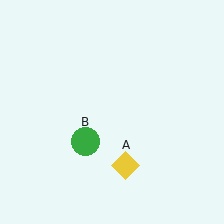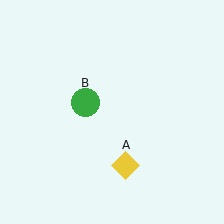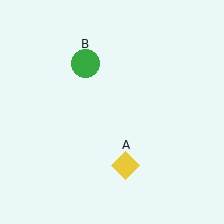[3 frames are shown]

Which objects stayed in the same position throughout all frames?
Yellow diamond (object A) remained stationary.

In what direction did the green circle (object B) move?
The green circle (object B) moved up.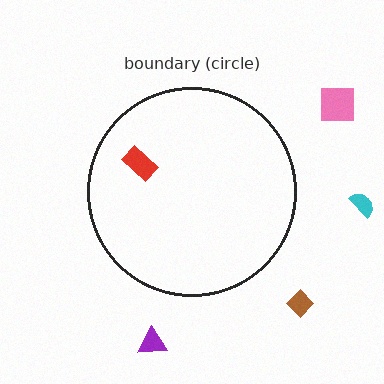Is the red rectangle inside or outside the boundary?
Inside.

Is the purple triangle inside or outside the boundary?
Outside.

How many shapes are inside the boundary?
1 inside, 4 outside.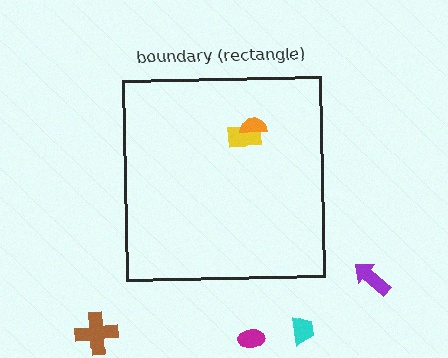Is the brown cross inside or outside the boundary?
Outside.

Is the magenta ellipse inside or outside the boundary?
Outside.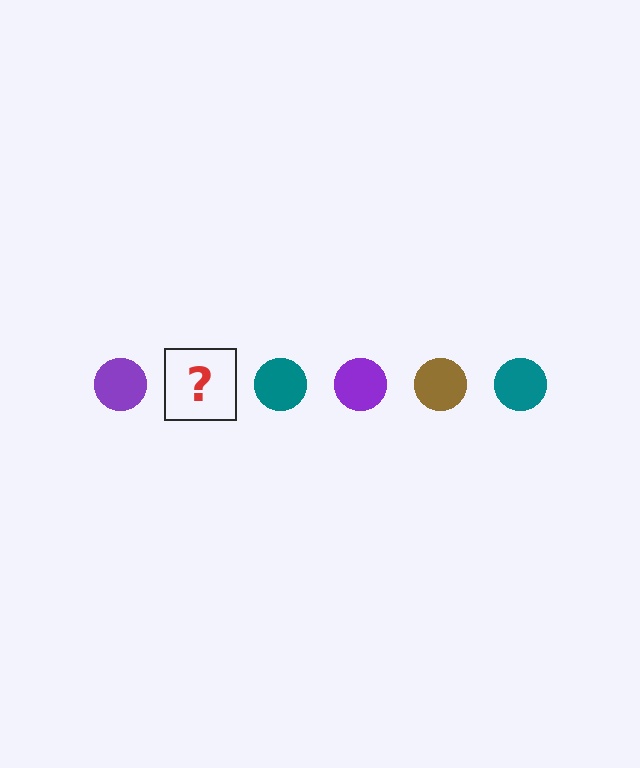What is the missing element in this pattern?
The missing element is a brown circle.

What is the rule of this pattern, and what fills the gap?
The rule is that the pattern cycles through purple, brown, teal circles. The gap should be filled with a brown circle.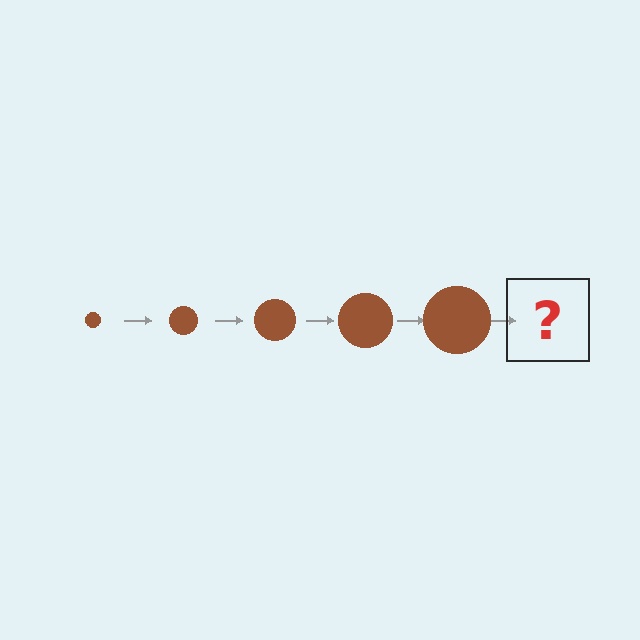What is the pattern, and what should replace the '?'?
The pattern is that the circle gets progressively larger each step. The '?' should be a brown circle, larger than the previous one.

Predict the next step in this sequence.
The next step is a brown circle, larger than the previous one.